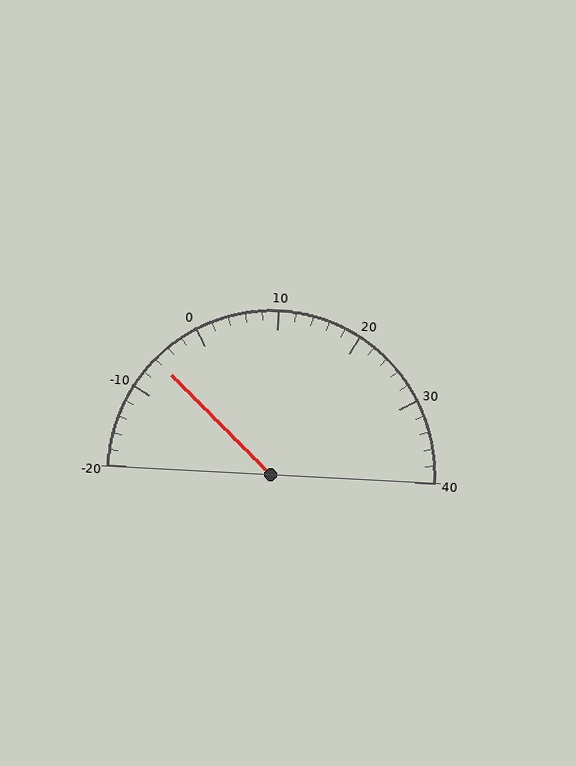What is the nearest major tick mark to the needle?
The nearest major tick mark is -10.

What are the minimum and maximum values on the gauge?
The gauge ranges from -20 to 40.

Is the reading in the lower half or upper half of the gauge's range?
The reading is in the lower half of the range (-20 to 40).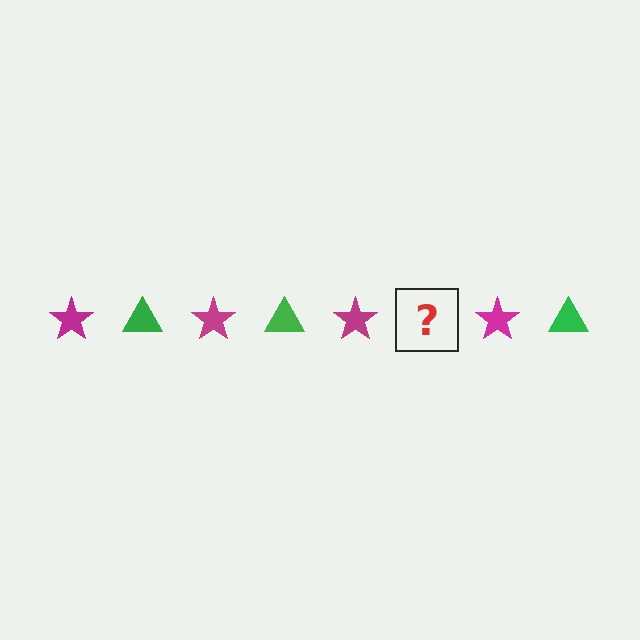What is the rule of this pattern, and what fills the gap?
The rule is that the pattern alternates between magenta star and green triangle. The gap should be filled with a green triangle.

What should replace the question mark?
The question mark should be replaced with a green triangle.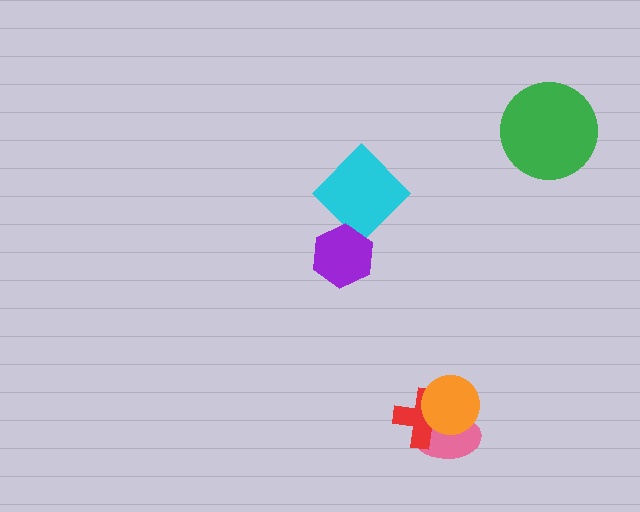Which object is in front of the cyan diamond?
The purple hexagon is in front of the cyan diamond.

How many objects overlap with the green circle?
0 objects overlap with the green circle.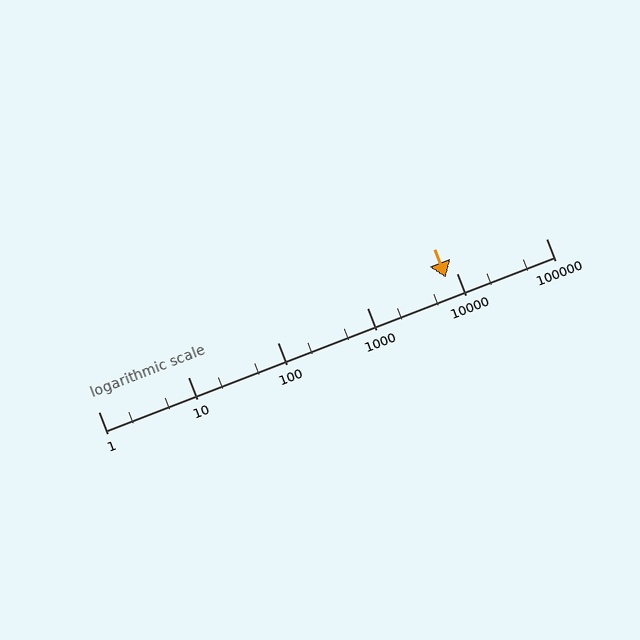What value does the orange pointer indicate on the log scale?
The pointer indicates approximately 7600.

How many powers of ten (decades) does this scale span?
The scale spans 5 decades, from 1 to 100000.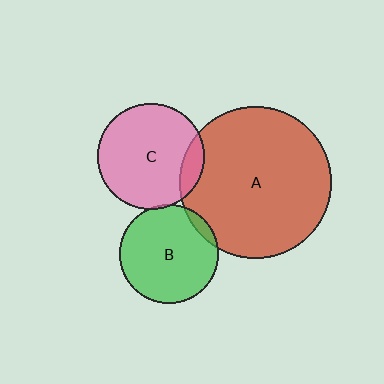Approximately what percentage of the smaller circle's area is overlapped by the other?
Approximately 5%.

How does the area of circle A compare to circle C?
Approximately 2.0 times.